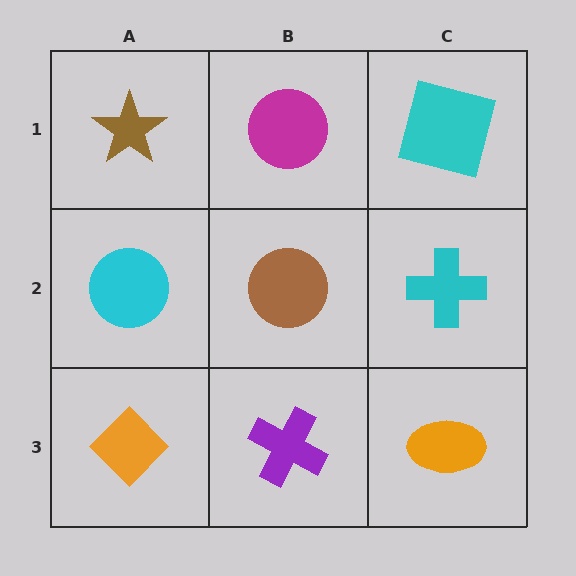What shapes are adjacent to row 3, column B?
A brown circle (row 2, column B), an orange diamond (row 3, column A), an orange ellipse (row 3, column C).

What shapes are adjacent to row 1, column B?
A brown circle (row 2, column B), a brown star (row 1, column A), a cyan square (row 1, column C).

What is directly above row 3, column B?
A brown circle.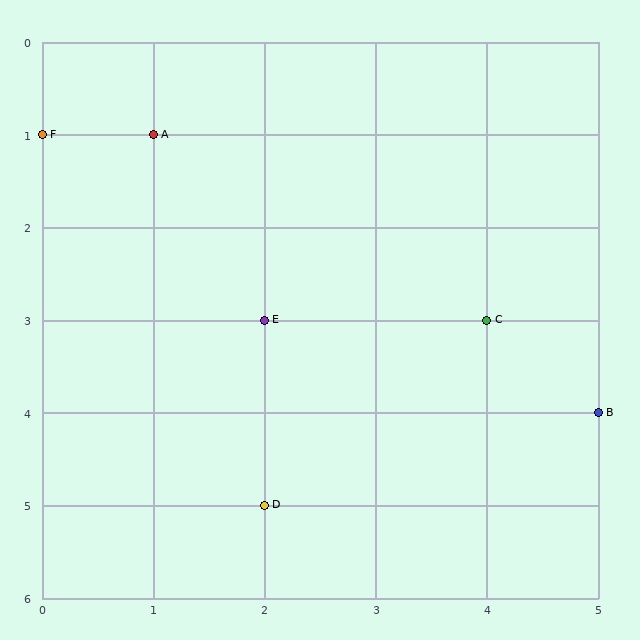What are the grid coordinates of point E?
Point E is at grid coordinates (2, 3).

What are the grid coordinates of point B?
Point B is at grid coordinates (5, 4).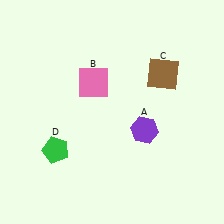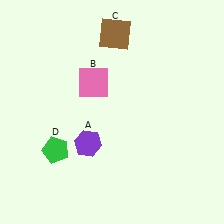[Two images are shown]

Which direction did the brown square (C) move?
The brown square (C) moved left.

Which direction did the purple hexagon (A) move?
The purple hexagon (A) moved left.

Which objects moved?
The objects that moved are: the purple hexagon (A), the brown square (C).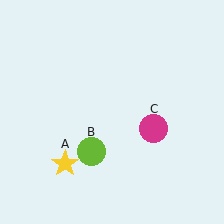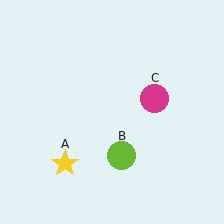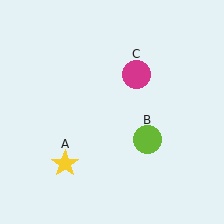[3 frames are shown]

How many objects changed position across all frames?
2 objects changed position: lime circle (object B), magenta circle (object C).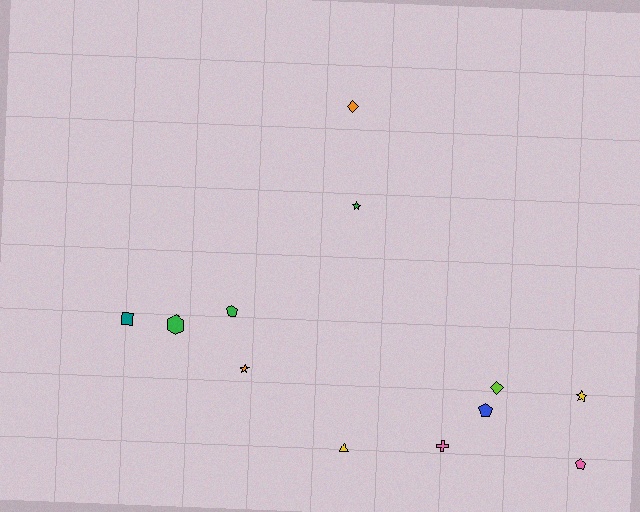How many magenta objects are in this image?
There are no magenta objects.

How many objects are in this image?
There are 12 objects.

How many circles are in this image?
There are no circles.